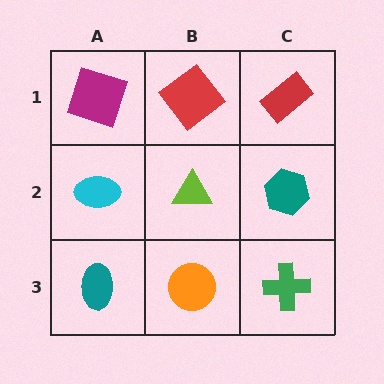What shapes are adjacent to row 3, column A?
A cyan ellipse (row 2, column A), an orange circle (row 3, column B).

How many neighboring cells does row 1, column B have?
3.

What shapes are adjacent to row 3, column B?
A lime triangle (row 2, column B), a teal ellipse (row 3, column A), a green cross (row 3, column C).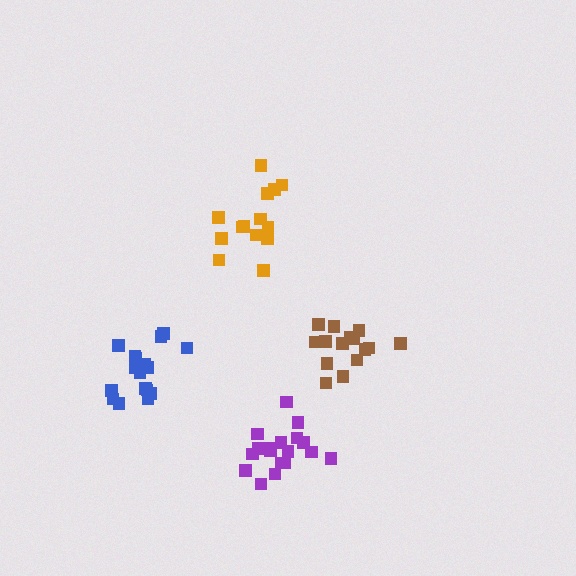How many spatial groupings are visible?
There are 4 spatial groupings.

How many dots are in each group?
Group 1: 14 dots, Group 2: 15 dots, Group 3: 17 dots, Group 4: 18 dots (64 total).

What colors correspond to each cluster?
The clusters are colored: orange, brown, blue, purple.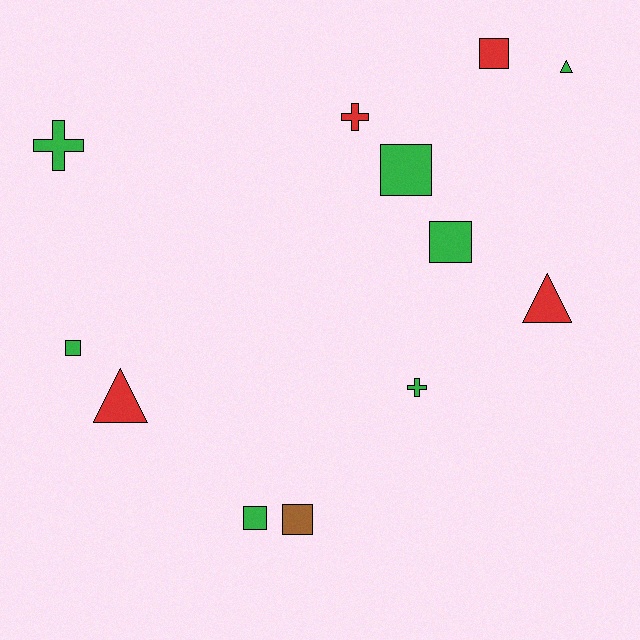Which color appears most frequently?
Green, with 7 objects.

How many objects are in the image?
There are 12 objects.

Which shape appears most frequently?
Square, with 6 objects.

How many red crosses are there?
There is 1 red cross.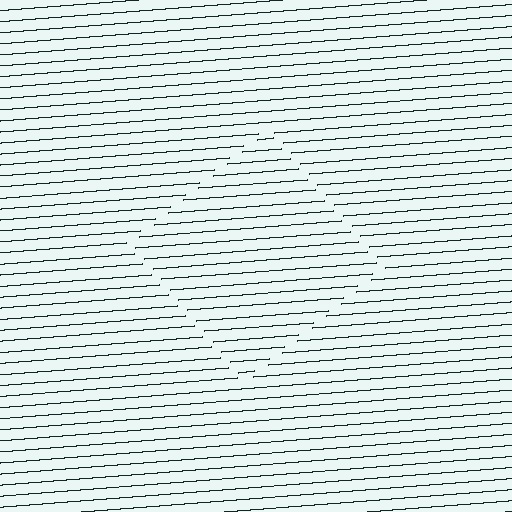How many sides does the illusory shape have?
4 sides — the line-ends trace a square.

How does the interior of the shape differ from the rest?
The interior of the shape contains the same grating, shifted by half a period — the contour is defined by the phase discontinuity where line-ends from the inner and outer gratings abut.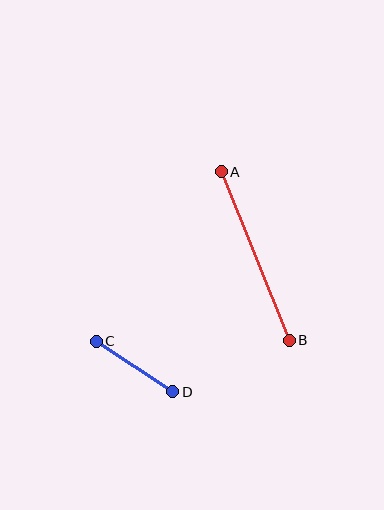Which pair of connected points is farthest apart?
Points A and B are farthest apart.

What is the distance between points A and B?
The distance is approximately 182 pixels.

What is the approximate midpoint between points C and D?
The midpoint is at approximately (135, 366) pixels.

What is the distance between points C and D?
The distance is approximately 92 pixels.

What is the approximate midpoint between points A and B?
The midpoint is at approximately (255, 256) pixels.